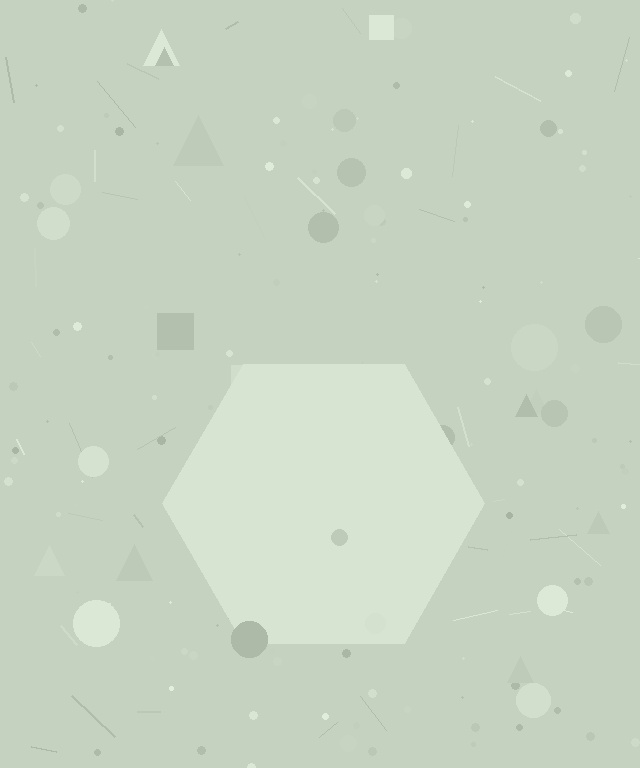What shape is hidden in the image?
A hexagon is hidden in the image.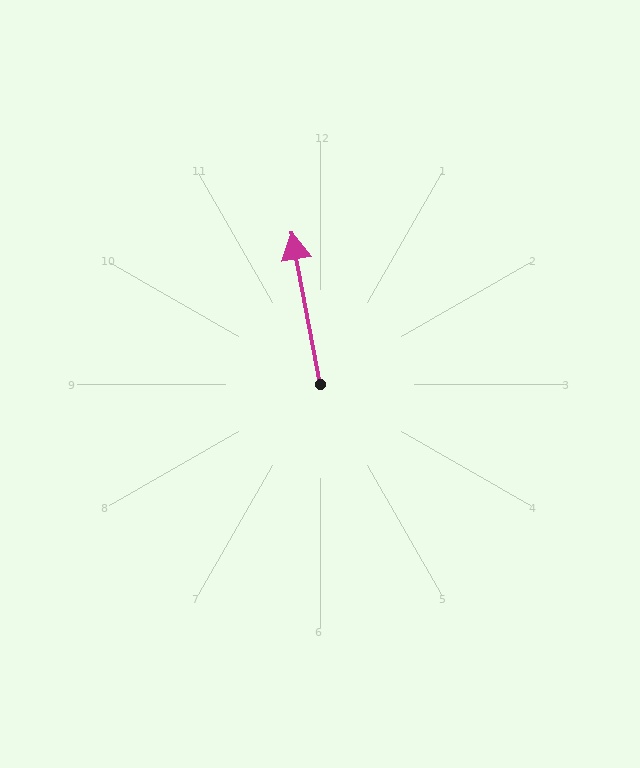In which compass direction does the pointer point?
North.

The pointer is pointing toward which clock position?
Roughly 12 o'clock.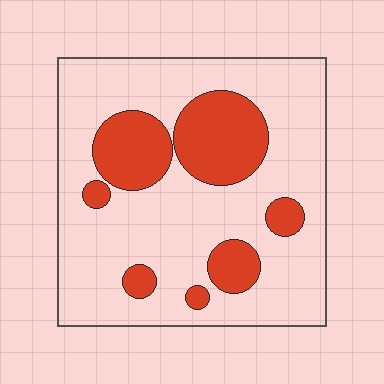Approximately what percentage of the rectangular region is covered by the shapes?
Approximately 25%.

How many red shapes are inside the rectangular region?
7.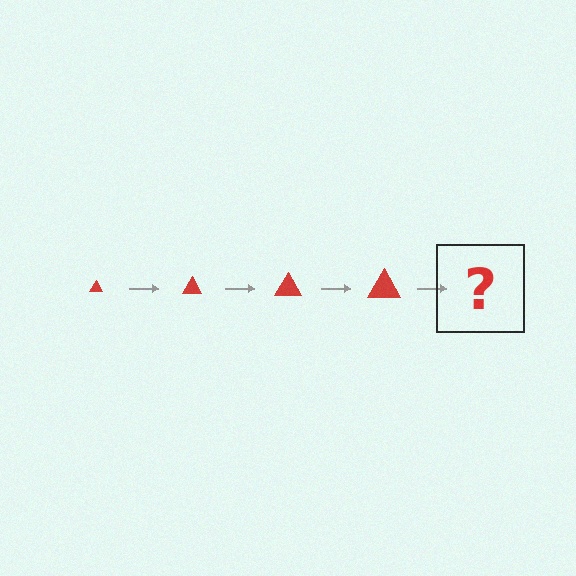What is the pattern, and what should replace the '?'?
The pattern is that the triangle gets progressively larger each step. The '?' should be a red triangle, larger than the previous one.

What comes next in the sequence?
The next element should be a red triangle, larger than the previous one.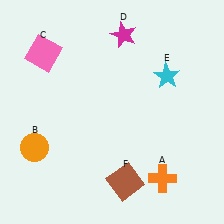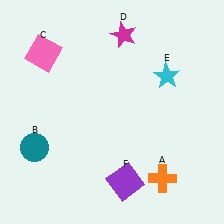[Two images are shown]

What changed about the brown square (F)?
In Image 1, F is brown. In Image 2, it changed to purple.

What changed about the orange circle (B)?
In Image 1, B is orange. In Image 2, it changed to teal.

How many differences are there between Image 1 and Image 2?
There are 2 differences between the two images.